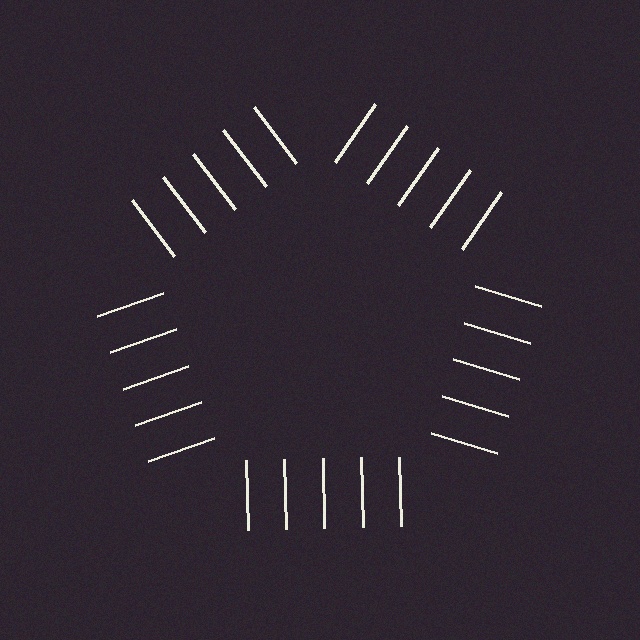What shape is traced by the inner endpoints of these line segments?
An illusory pentagon — the line segments terminate on its edges but no continuous stroke is drawn.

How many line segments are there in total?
25 — 5 along each of the 5 edges.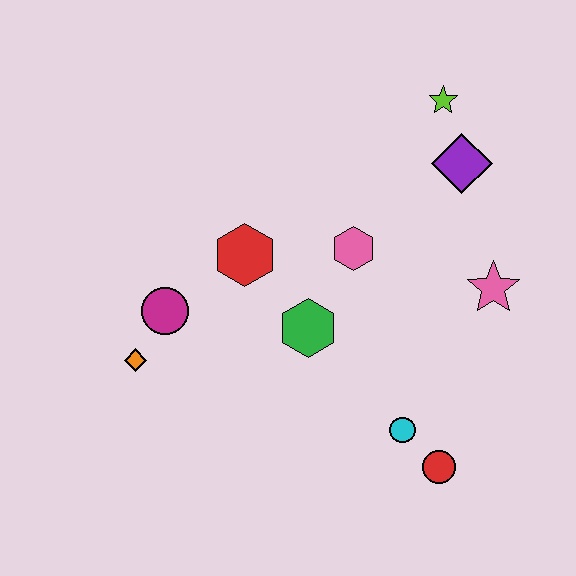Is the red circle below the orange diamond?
Yes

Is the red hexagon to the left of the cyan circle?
Yes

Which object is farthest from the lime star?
The orange diamond is farthest from the lime star.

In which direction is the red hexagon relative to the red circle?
The red hexagon is above the red circle.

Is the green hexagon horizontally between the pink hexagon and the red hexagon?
Yes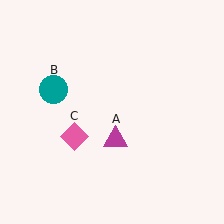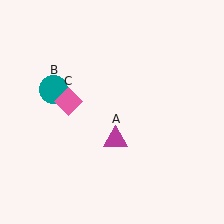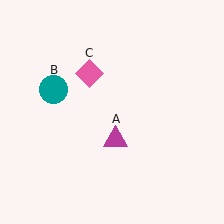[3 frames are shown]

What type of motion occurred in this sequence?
The pink diamond (object C) rotated clockwise around the center of the scene.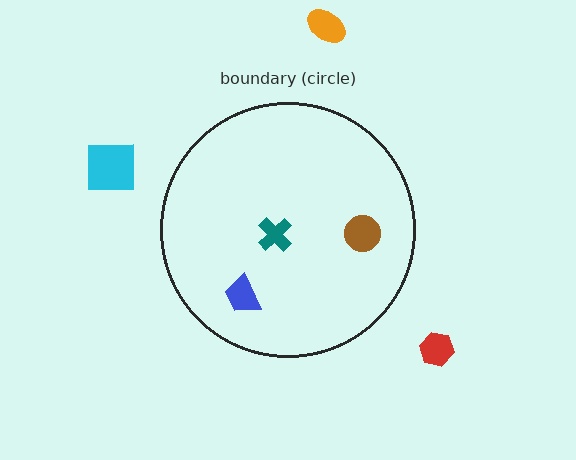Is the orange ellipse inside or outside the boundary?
Outside.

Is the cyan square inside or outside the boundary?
Outside.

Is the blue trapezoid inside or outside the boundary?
Inside.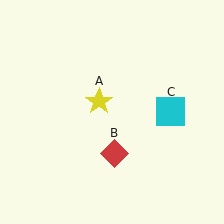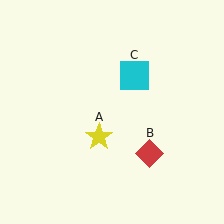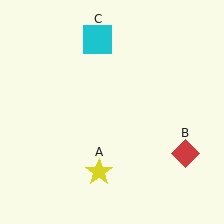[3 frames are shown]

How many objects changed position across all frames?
3 objects changed position: yellow star (object A), red diamond (object B), cyan square (object C).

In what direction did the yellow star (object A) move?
The yellow star (object A) moved down.